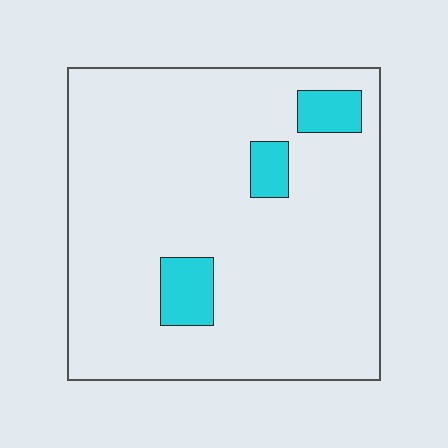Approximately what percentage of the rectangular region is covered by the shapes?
Approximately 10%.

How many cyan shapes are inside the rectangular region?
3.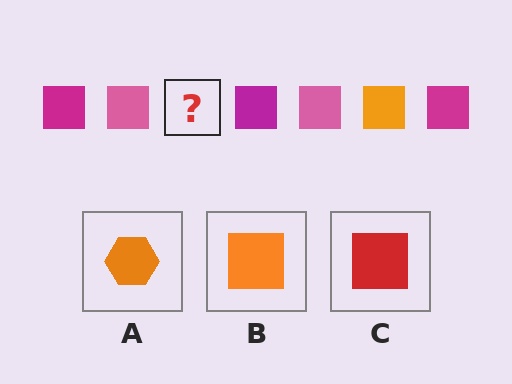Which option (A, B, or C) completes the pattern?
B.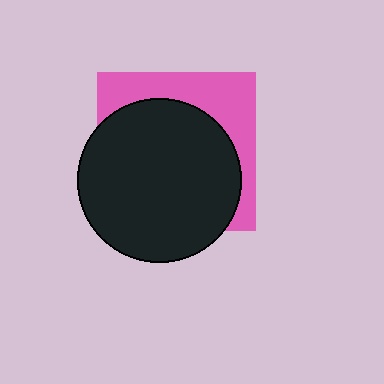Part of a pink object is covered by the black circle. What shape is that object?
It is a square.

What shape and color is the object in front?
The object in front is a black circle.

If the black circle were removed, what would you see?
You would see the complete pink square.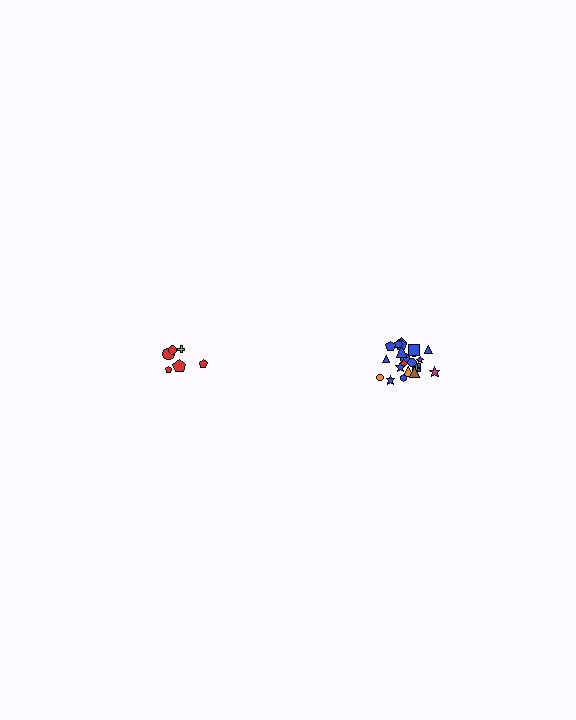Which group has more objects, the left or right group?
The right group.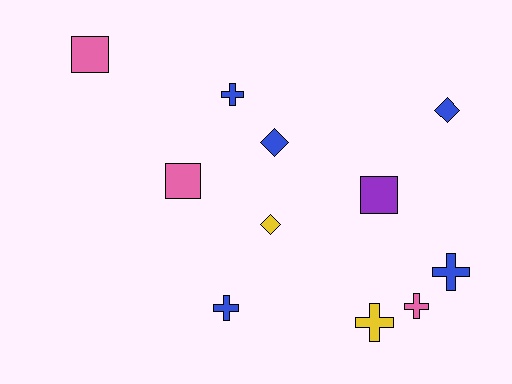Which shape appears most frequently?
Cross, with 5 objects.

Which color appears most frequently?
Blue, with 5 objects.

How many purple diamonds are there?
There are no purple diamonds.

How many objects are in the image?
There are 11 objects.